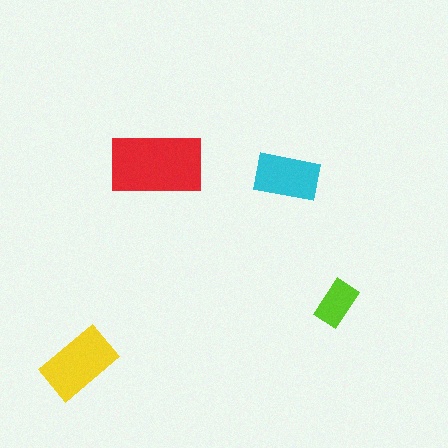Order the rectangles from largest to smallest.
the red one, the yellow one, the cyan one, the lime one.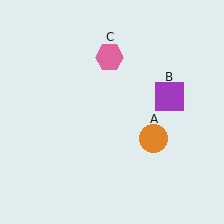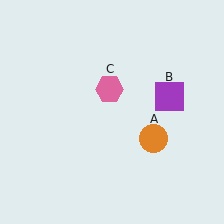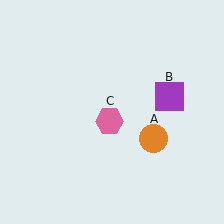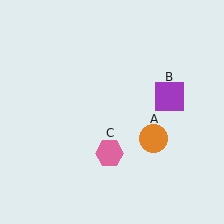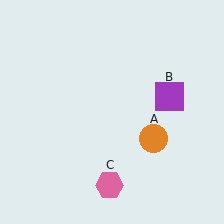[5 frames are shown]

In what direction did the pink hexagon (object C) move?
The pink hexagon (object C) moved down.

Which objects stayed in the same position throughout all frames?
Orange circle (object A) and purple square (object B) remained stationary.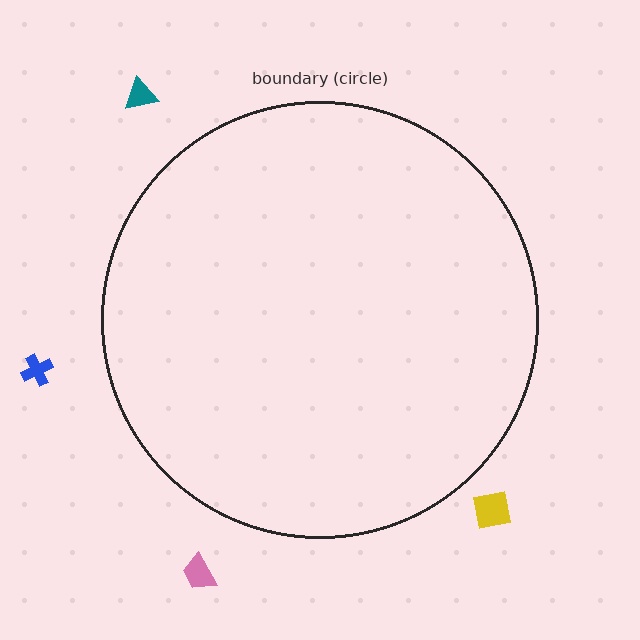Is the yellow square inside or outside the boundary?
Outside.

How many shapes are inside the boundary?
0 inside, 4 outside.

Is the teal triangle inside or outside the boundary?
Outside.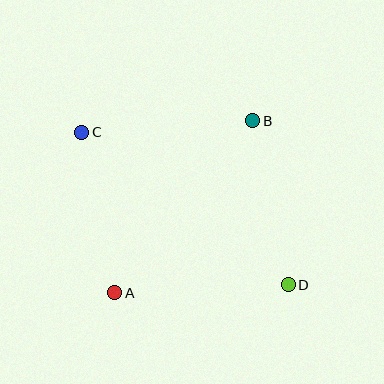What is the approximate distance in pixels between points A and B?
The distance between A and B is approximately 220 pixels.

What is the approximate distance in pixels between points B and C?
The distance between B and C is approximately 171 pixels.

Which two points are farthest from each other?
Points C and D are farthest from each other.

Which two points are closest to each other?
Points A and C are closest to each other.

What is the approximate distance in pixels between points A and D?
The distance between A and D is approximately 174 pixels.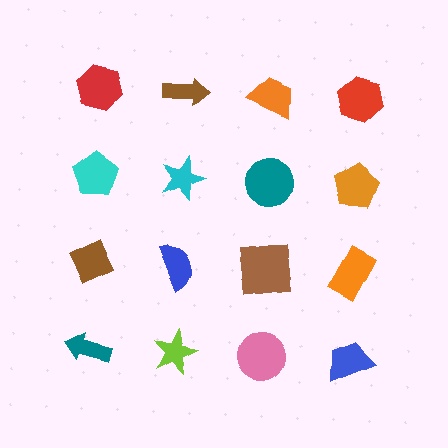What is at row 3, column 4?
An orange rectangle.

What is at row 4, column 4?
A blue trapezoid.